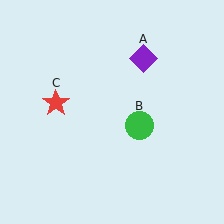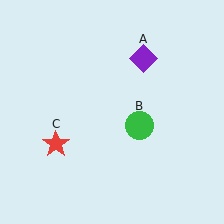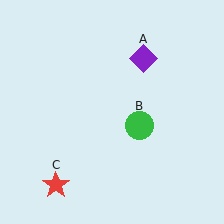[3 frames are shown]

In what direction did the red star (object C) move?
The red star (object C) moved down.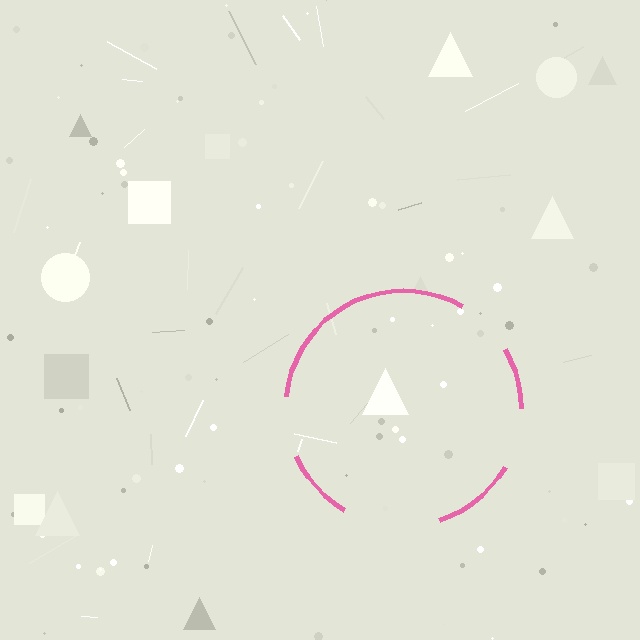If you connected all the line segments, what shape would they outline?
They would outline a circle.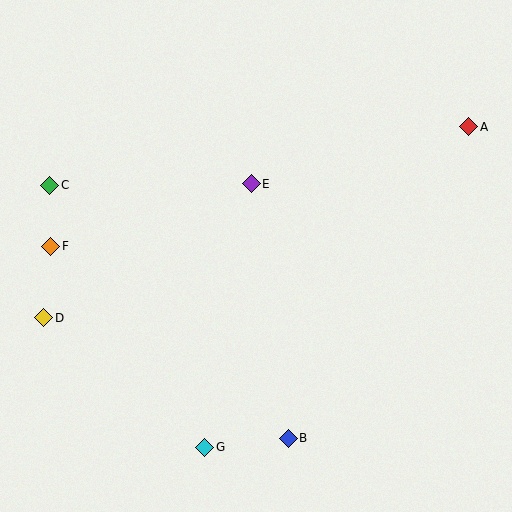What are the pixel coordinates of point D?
Point D is at (44, 318).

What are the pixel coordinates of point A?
Point A is at (469, 127).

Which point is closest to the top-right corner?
Point A is closest to the top-right corner.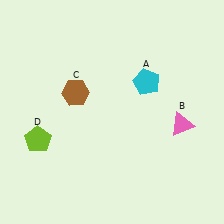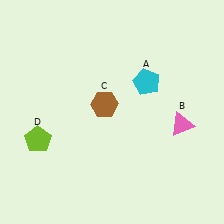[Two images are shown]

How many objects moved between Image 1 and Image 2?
1 object moved between the two images.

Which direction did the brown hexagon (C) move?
The brown hexagon (C) moved right.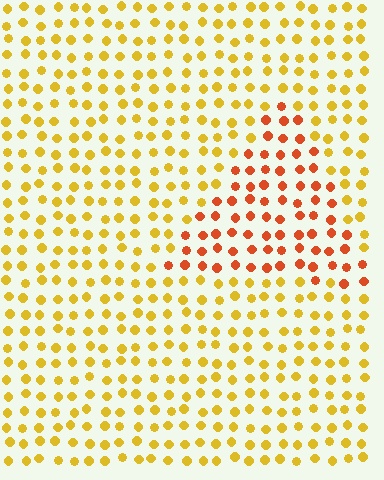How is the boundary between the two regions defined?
The boundary is defined purely by a slight shift in hue (about 36 degrees). Spacing, size, and orientation are identical on both sides.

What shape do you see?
I see a triangle.